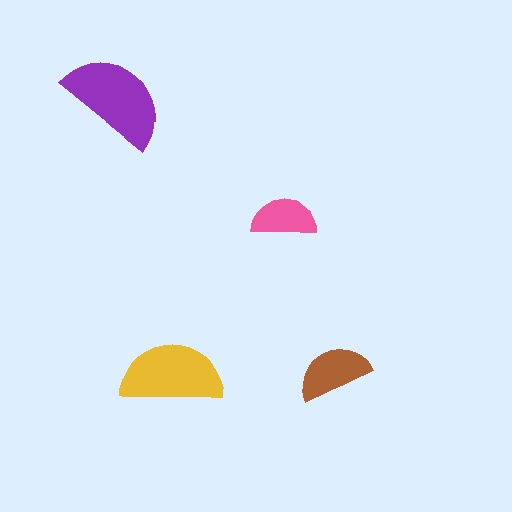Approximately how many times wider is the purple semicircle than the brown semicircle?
About 1.5 times wider.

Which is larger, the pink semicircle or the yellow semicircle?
The yellow one.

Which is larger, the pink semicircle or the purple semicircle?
The purple one.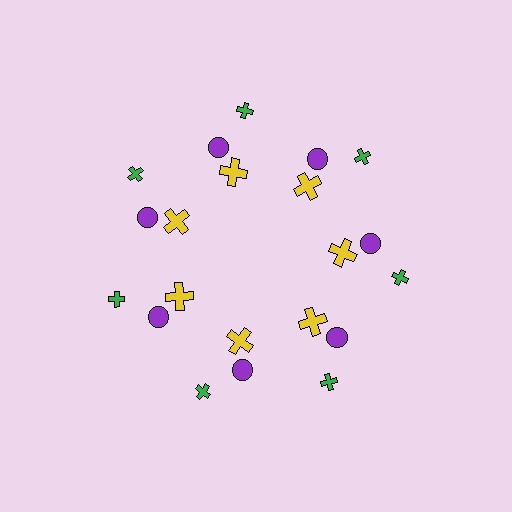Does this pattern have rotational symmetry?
Yes, this pattern has 7-fold rotational symmetry. It looks the same after rotating 51 degrees around the center.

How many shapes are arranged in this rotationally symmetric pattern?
There are 21 shapes, arranged in 7 groups of 3.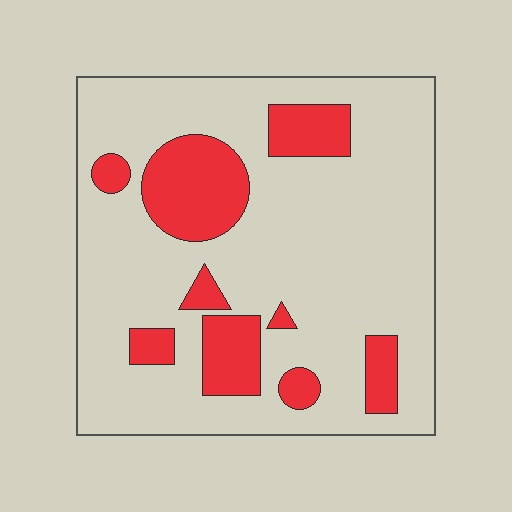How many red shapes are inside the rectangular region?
9.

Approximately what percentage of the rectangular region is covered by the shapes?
Approximately 20%.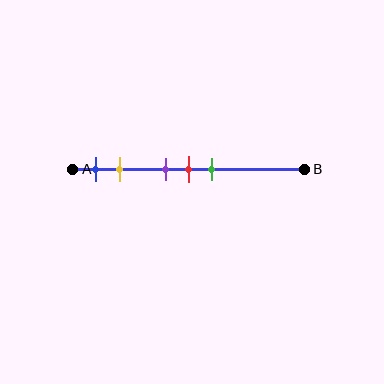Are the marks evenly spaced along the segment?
No, the marks are not evenly spaced.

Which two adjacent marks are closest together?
The purple and red marks are the closest adjacent pair.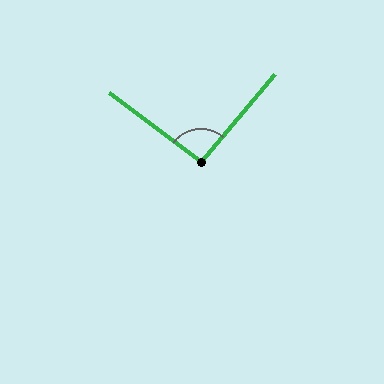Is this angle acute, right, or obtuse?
It is approximately a right angle.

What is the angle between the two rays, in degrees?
Approximately 93 degrees.